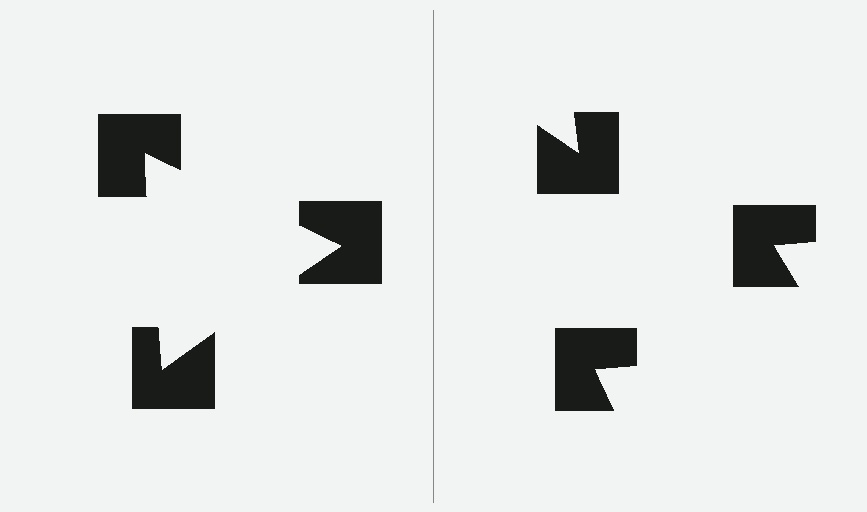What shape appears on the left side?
An illusory triangle.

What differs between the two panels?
The notched squares are positioned identically on both sides; only the wedge orientations differ. On the left they align to a triangle; on the right they are misaligned.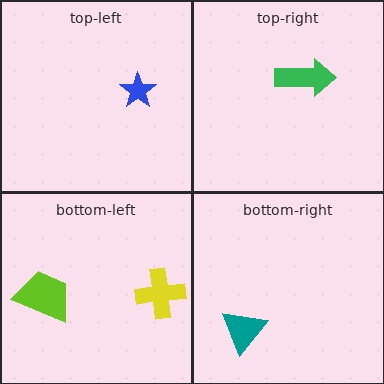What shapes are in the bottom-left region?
The lime trapezoid, the yellow cross.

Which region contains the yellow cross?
The bottom-left region.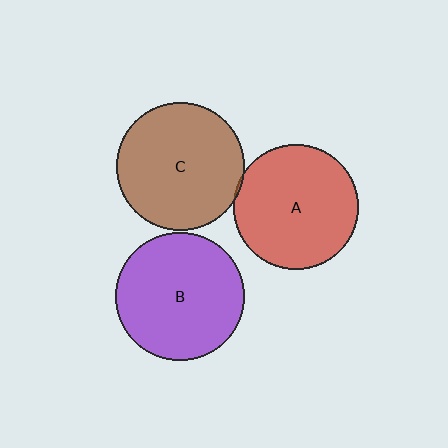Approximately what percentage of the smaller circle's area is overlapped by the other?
Approximately 5%.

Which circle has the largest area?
Circle B (purple).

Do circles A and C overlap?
Yes.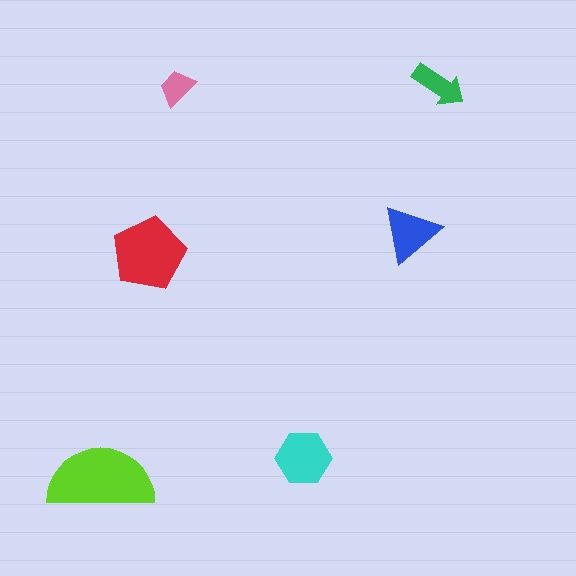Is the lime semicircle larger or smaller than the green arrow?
Larger.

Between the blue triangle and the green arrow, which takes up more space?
The blue triangle.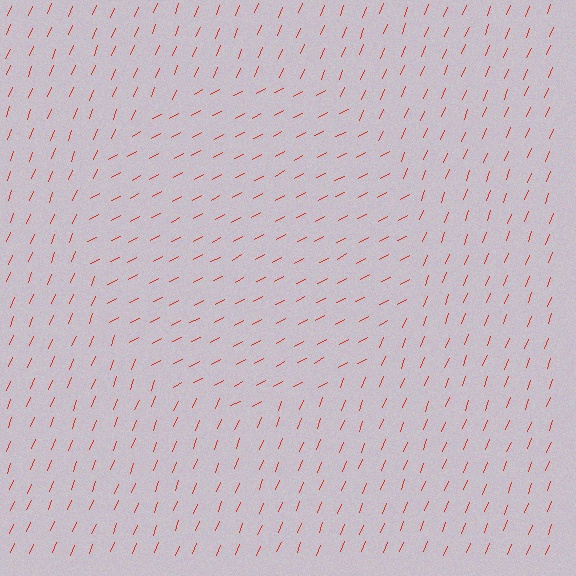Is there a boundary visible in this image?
Yes, there is a texture boundary formed by a change in line orientation.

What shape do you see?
I see a circle.